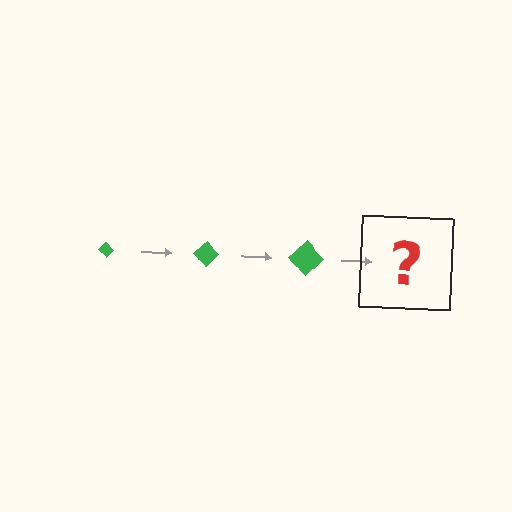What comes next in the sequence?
The next element should be a green diamond, larger than the previous one.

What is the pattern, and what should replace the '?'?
The pattern is that the diamond gets progressively larger each step. The '?' should be a green diamond, larger than the previous one.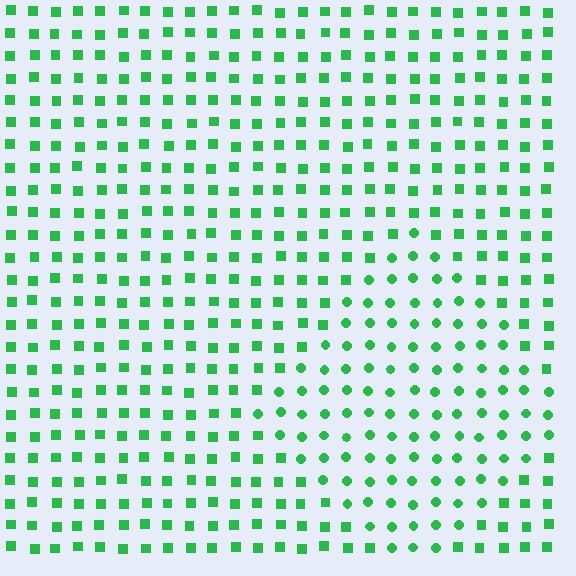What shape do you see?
I see a diamond.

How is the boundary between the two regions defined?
The boundary is defined by a change in element shape: circles inside vs. squares outside. All elements share the same color and spacing.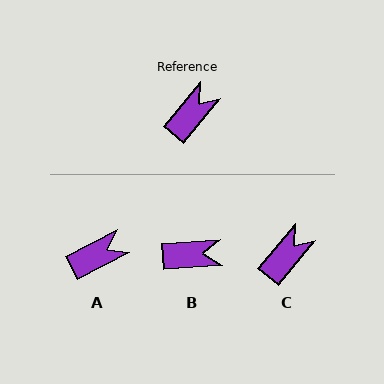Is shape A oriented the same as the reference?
No, it is off by about 23 degrees.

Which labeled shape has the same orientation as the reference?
C.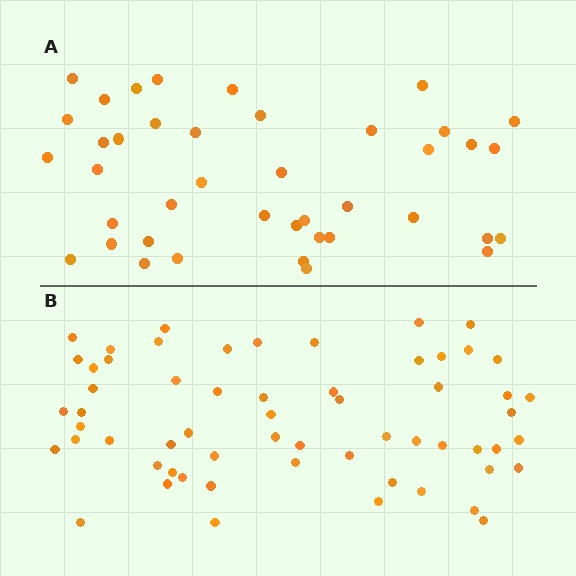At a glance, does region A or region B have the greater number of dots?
Region B (the bottom region) has more dots.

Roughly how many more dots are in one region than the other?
Region B has approximately 20 more dots than region A.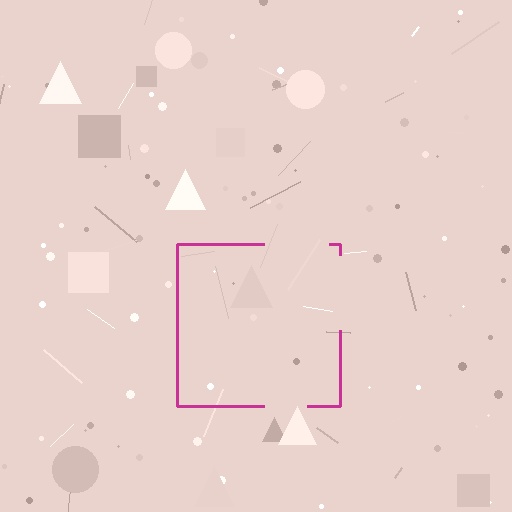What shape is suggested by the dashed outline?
The dashed outline suggests a square.